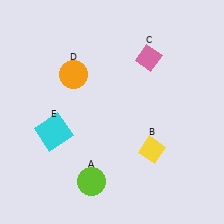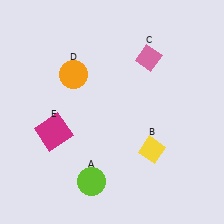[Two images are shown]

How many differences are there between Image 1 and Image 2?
There is 1 difference between the two images.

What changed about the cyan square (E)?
In Image 1, E is cyan. In Image 2, it changed to magenta.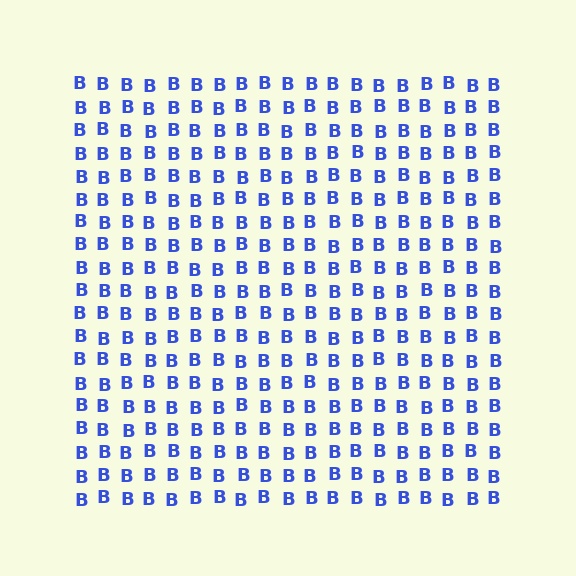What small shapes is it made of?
It is made of small letter B's.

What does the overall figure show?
The overall figure shows a square.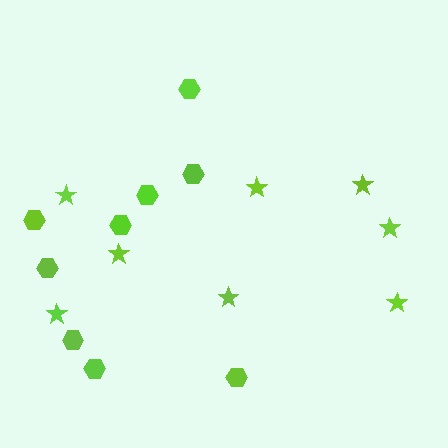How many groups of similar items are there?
There are 2 groups: one group of hexagons (9) and one group of stars (8).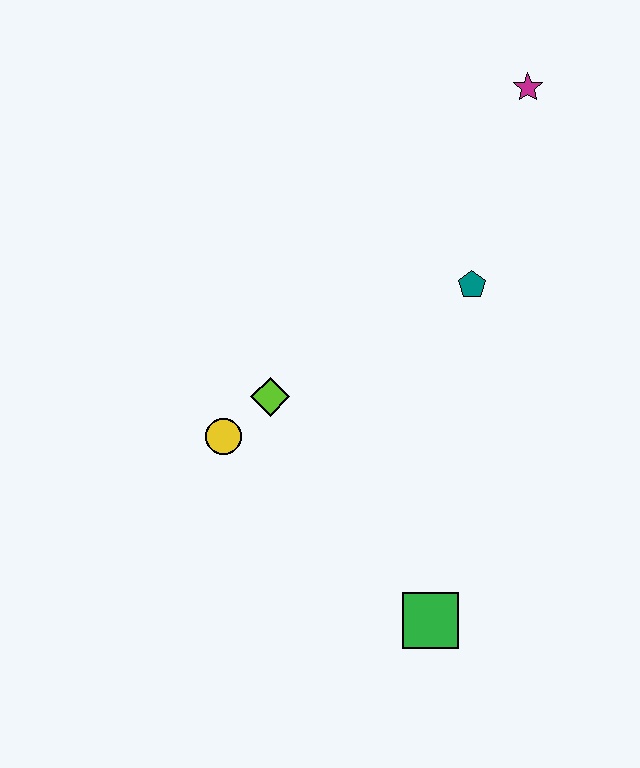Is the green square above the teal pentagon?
No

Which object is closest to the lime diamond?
The yellow circle is closest to the lime diamond.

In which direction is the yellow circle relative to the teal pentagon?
The yellow circle is to the left of the teal pentagon.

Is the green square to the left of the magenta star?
Yes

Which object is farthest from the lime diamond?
The magenta star is farthest from the lime diamond.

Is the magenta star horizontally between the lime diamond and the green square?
No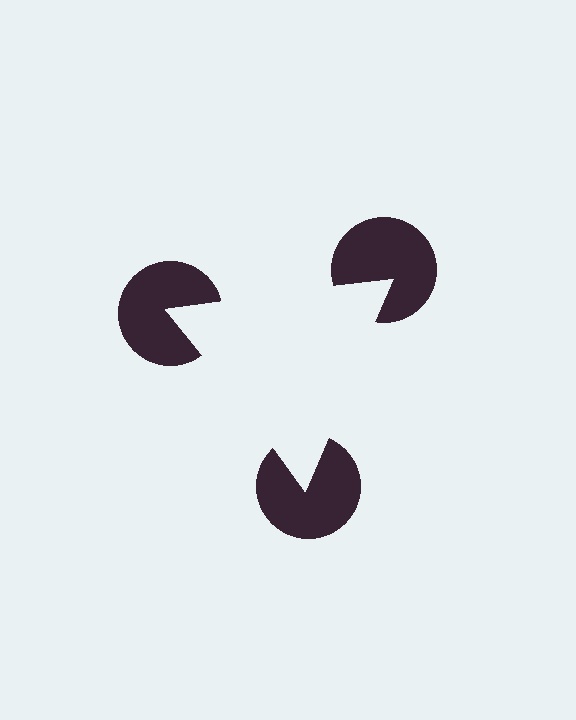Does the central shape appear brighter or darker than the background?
It typically appears slightly brighter than the background, even though no actual brightness change is drawn.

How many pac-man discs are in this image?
There are 3 — one at each vertex of the illusory triangle.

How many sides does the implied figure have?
3 sides.